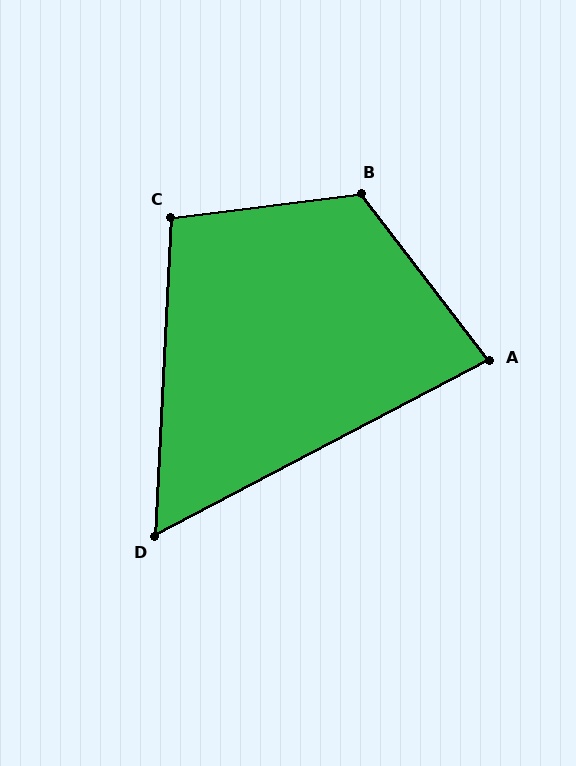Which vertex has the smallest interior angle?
D, at approximately 60 degrees.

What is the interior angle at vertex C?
Approximately 100 degrees (obtuse).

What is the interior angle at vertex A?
Approximately 80 degrees (acute).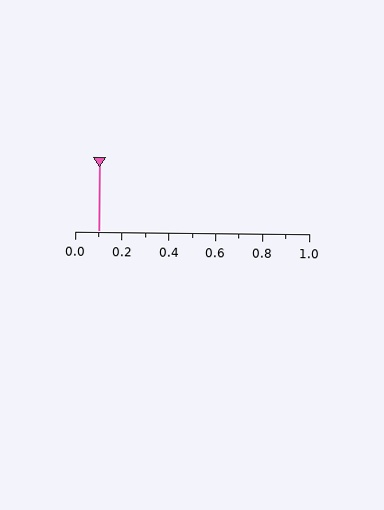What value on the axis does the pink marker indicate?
The marker indicates approximately 0.1.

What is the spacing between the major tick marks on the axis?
The major ticks are spaced 0.2 apart.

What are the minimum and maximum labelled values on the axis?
The axis runs from 0.0 to 1.0.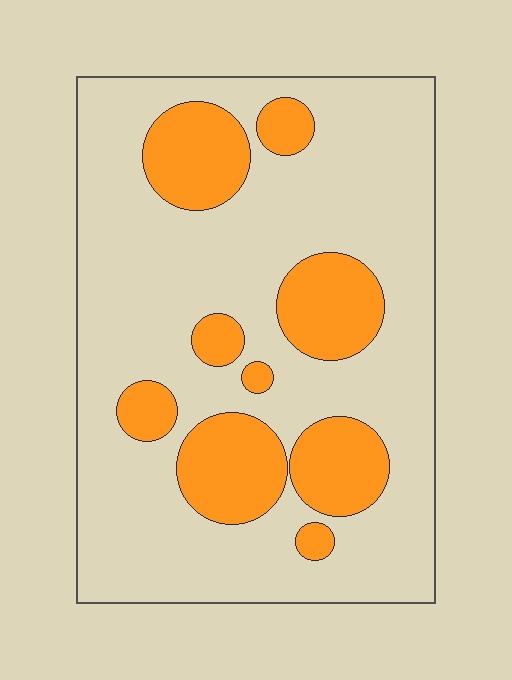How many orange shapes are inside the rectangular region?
9.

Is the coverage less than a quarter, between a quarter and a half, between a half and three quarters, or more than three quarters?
Less than a quarter.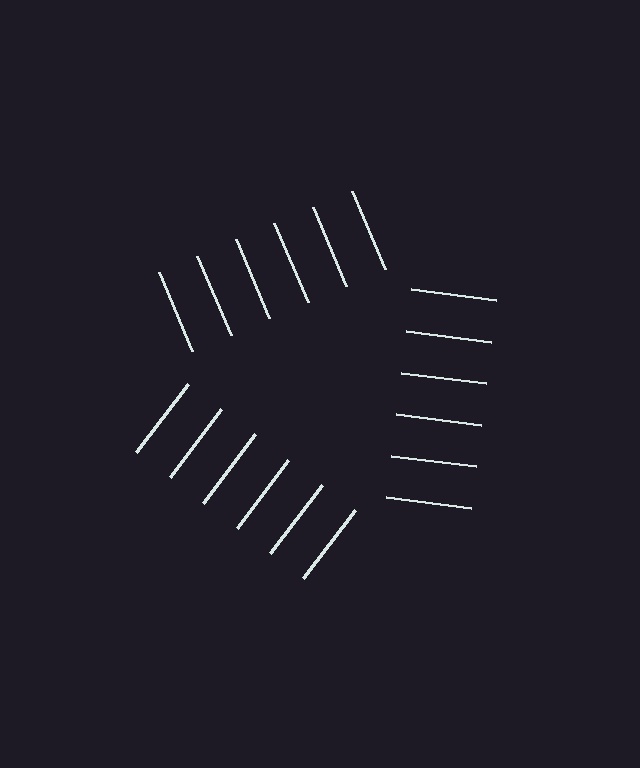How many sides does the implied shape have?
3 sides — the line-ends trace a triangle.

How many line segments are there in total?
18 — 6 along each of the 3 edges.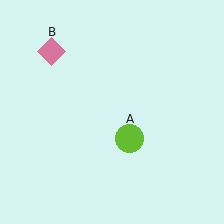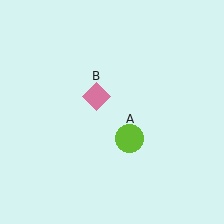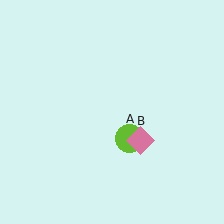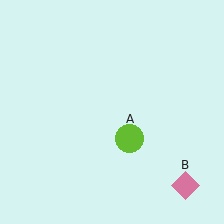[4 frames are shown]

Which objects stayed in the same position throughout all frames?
Lime circle (object A) remained stationary.